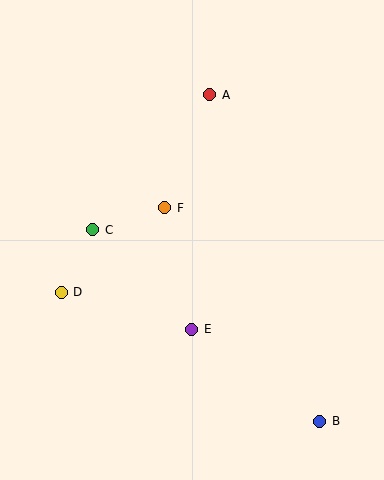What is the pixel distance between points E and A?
The distance between E and A is 235 pixels.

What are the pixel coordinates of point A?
Point A is at (210, 95).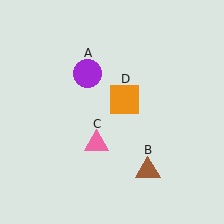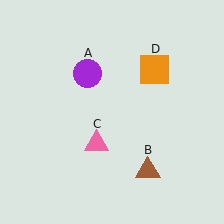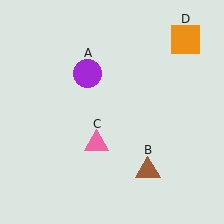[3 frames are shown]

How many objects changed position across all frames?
1 object changed position: orange square (object D).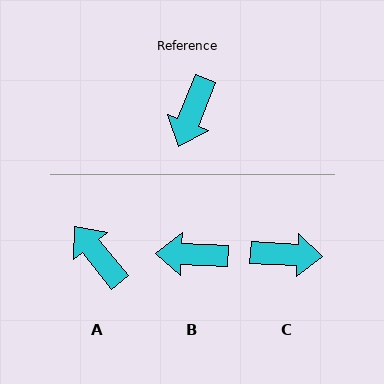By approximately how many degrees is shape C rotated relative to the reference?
Approximately 108 degrees counter-clockwise.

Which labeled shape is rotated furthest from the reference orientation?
A, about 119 degrees away.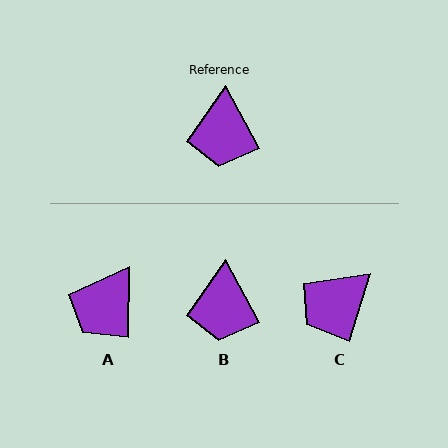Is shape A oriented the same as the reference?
No, it is off by about 30 degrees.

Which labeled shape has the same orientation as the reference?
B.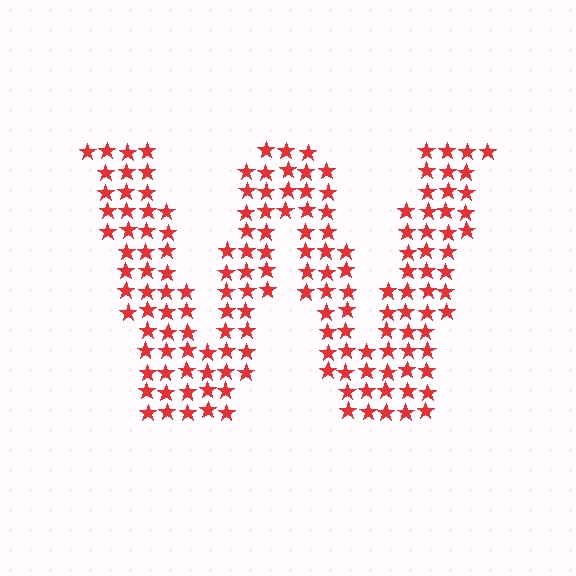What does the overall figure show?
The overall figure shows the letter W.